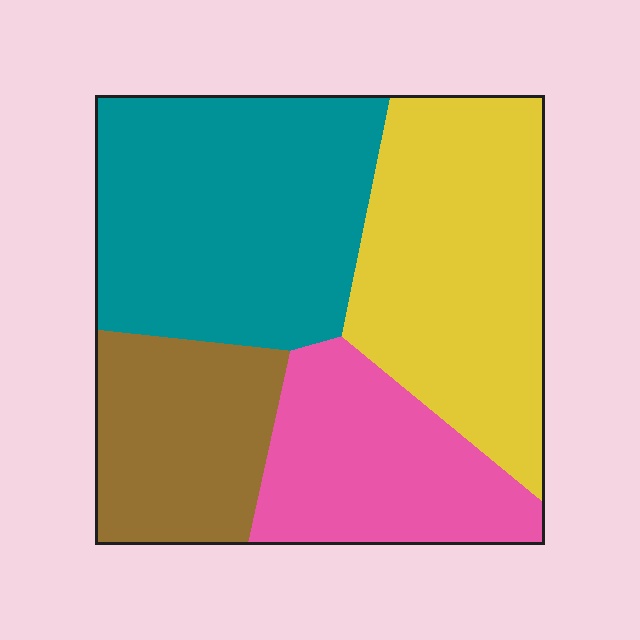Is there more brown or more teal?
Teal.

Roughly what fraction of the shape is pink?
Pink takes up about one fifth (1/5) of the shape.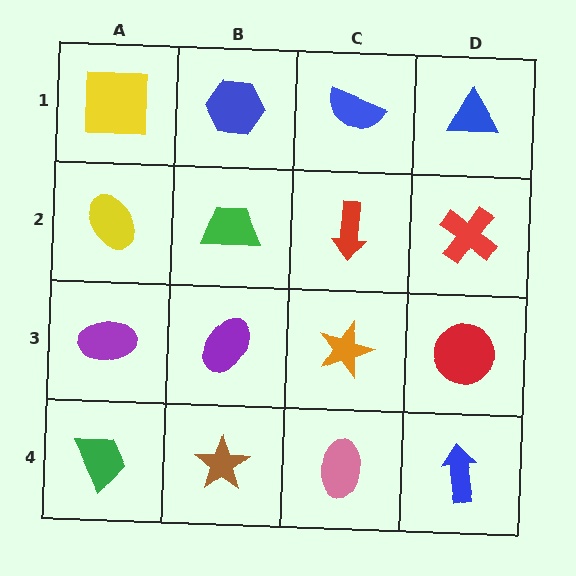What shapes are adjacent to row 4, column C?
An orange star (row 3, column C), a brown star (row 4, column B), a blue arrow (row 4, column D).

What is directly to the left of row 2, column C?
A green trapezoid.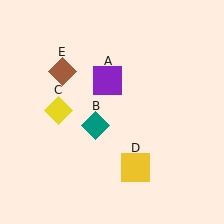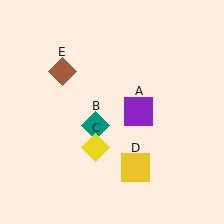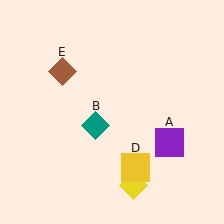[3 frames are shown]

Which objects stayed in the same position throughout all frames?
Teal diamond (object B) and yellow square (object D) and brown diamond (object E) remained stationary.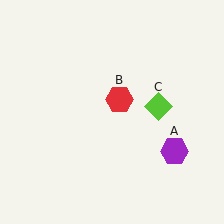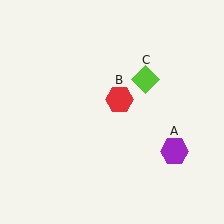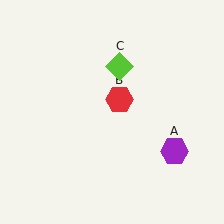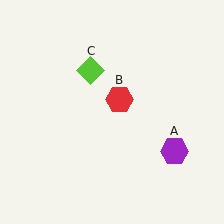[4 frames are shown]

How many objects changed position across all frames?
1 object changed position: lime diamond (object C).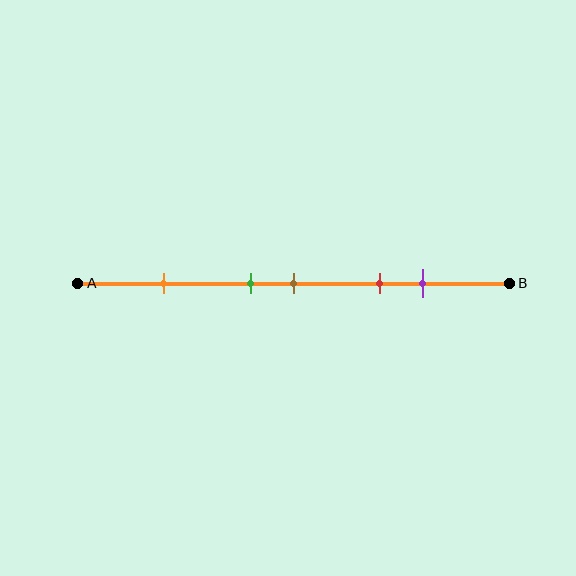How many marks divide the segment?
There are 5 marks dividing the segment.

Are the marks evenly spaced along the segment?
No, the marks are not evenly spaced.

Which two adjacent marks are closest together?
The green and brown marks are the closest adjacent pair.